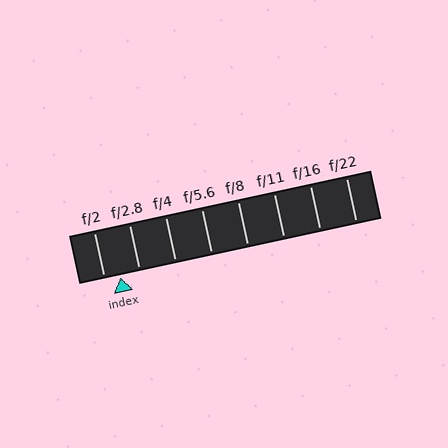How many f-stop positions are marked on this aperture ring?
There are 8 f-stop positions marked.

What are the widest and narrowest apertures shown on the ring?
The widest aperture shown is f/2 and the narrowest is f/22.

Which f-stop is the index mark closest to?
The index mark is closest to f/2.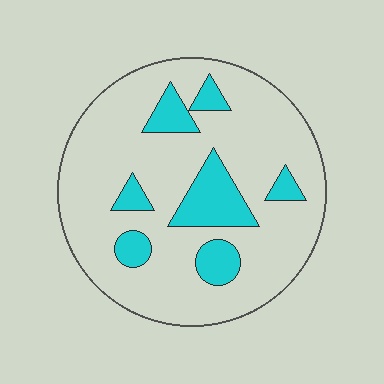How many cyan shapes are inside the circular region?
7.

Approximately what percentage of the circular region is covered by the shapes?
Approximately 20%.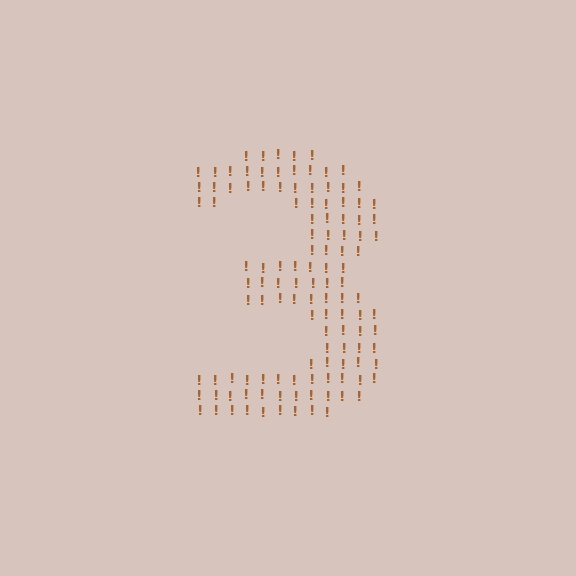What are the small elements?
The small elements are exclamation marks.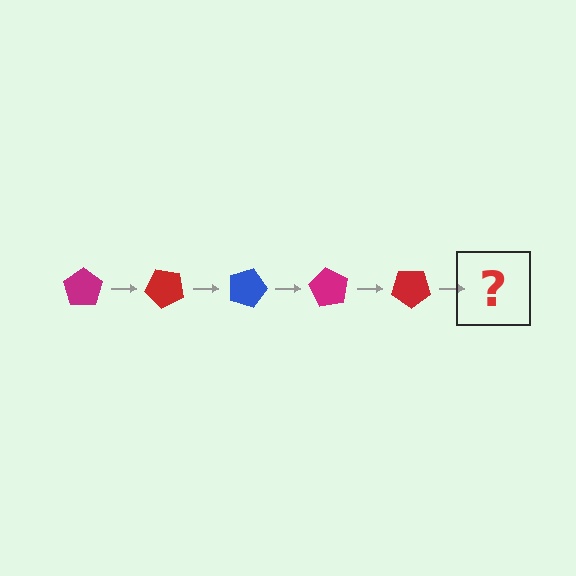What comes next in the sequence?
The next element should be a blue pentagon, rotated 225 degrees from the start.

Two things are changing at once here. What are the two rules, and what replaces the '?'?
The two rules are that it rotates 45 degrees each step and the color cycles through magenta, red, and blue. The '?' should be a blue pentagon, rotated 225 degrees from the start.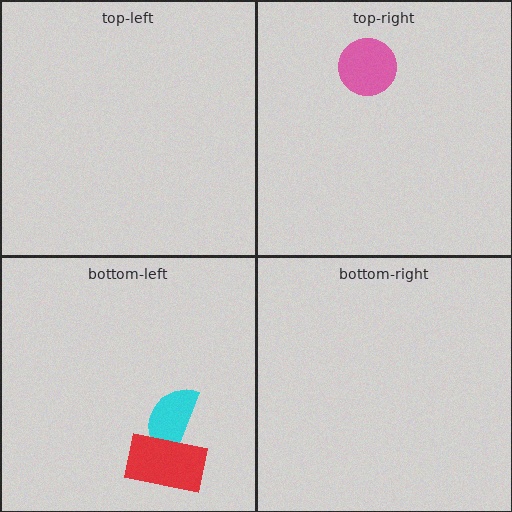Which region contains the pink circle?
The top-right region.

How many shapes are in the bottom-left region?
2.